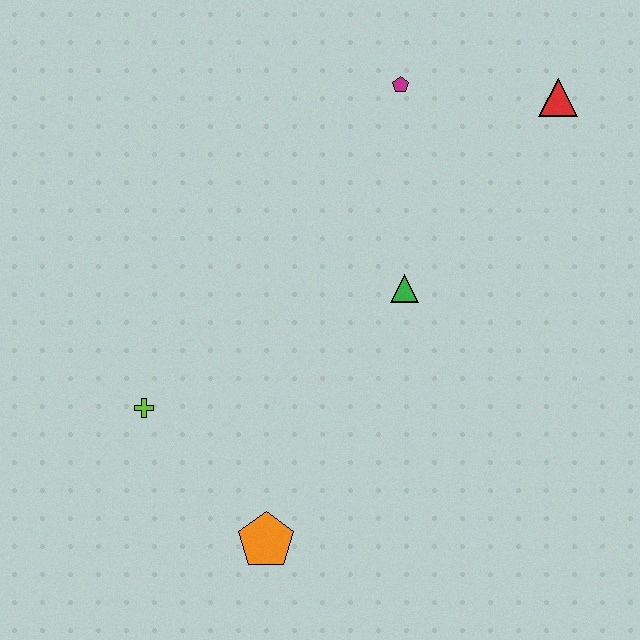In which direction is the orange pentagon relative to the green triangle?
The orange pentagon is below the green triangle.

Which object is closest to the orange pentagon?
The lime cross is closest to the orange pentagon.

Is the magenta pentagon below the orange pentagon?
No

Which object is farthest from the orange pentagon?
The red triangle is farthest from the orange pentagon.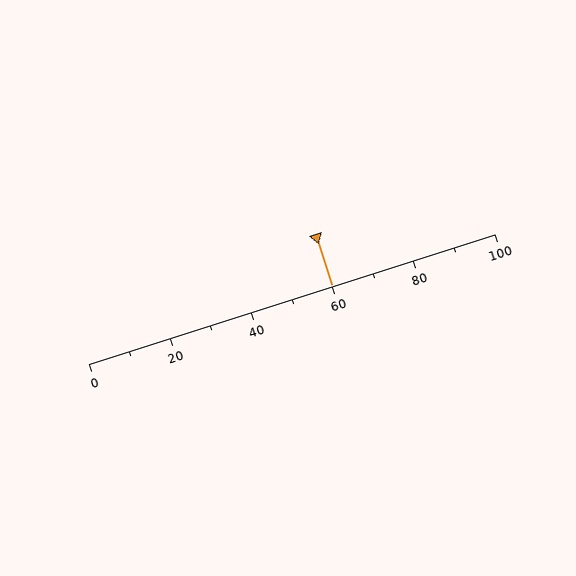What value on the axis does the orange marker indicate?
The marker indicates approximately 60.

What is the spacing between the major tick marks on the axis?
The major ticks are spaced 20 apart.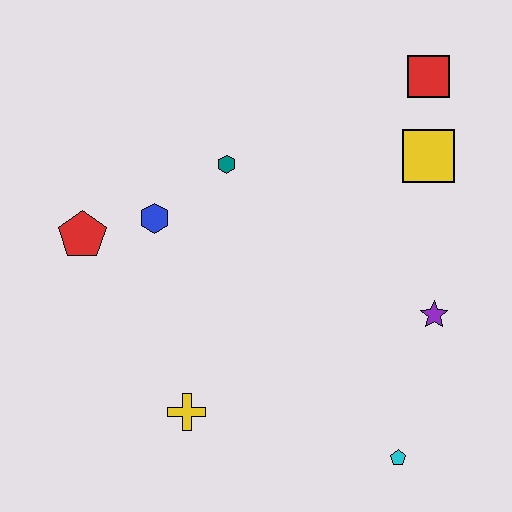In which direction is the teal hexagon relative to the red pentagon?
The teal hexagon is to the right of the red pentagon.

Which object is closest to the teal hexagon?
The blue hexagon is closest to the teal hexagon.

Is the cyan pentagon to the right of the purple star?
No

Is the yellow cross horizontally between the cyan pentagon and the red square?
No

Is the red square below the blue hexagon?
No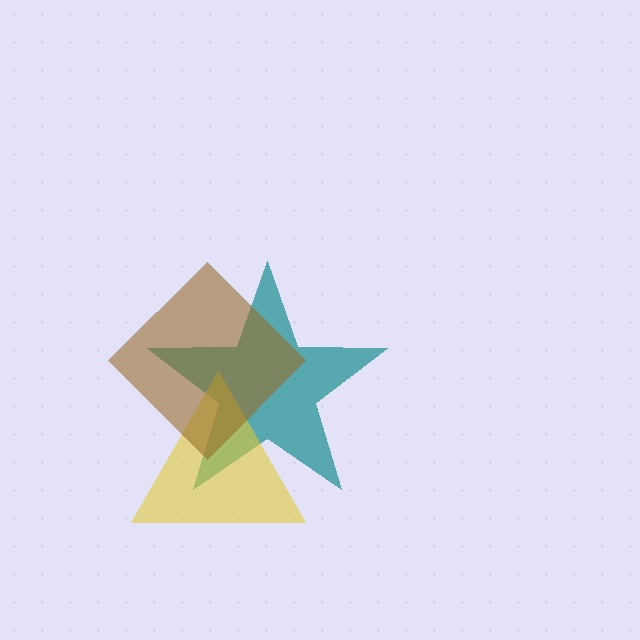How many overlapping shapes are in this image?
There are 3 overlapping shapes in the image.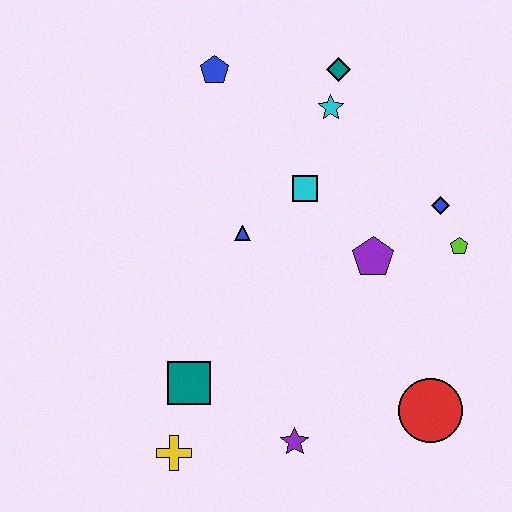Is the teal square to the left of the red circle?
Yes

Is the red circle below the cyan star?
Yes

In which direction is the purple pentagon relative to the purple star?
The purple pentagon is above the purple star.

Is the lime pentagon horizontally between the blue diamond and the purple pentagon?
No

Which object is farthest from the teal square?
The teal diamond is farthest from the teal square.